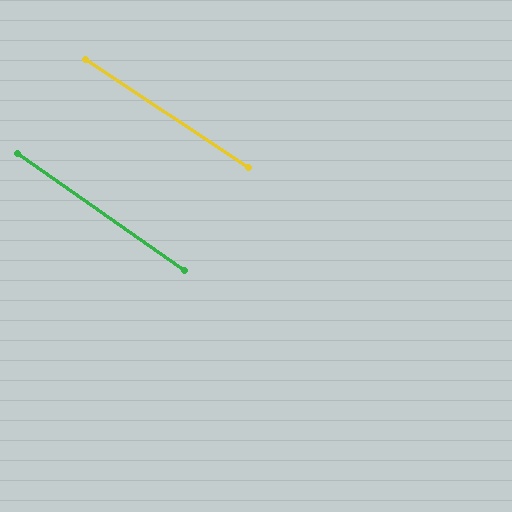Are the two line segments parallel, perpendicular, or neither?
Parallel — their directions differ by only 1.6°.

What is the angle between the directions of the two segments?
Approximately 2 degrees.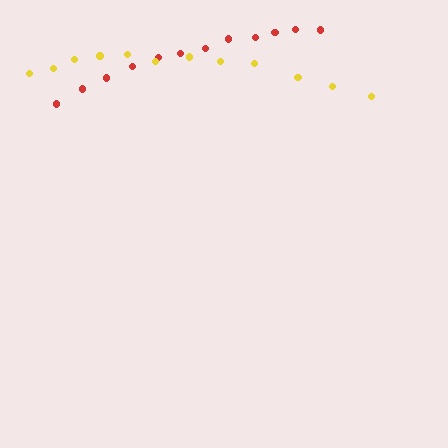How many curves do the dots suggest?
There are 2 distinct paths.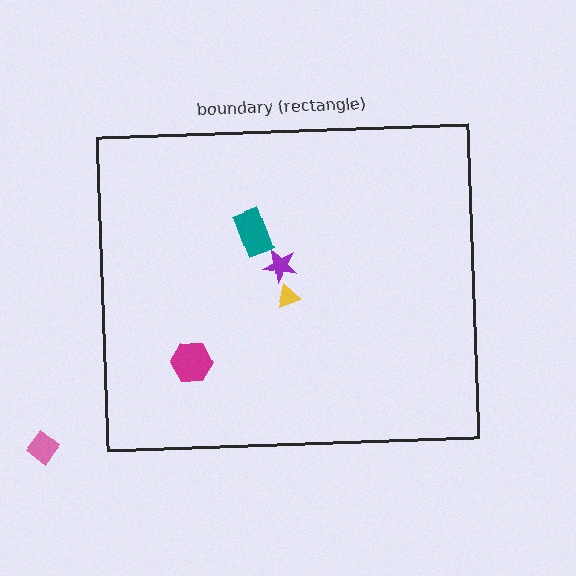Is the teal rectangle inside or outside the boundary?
Inside.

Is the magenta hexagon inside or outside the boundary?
Inside.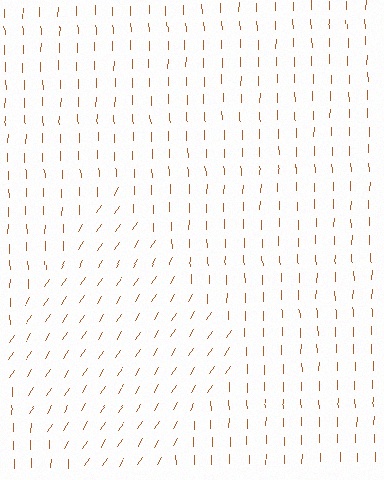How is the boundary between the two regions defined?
The boundary is defined purely by a change in line orientation (approximately 32 degrees difference). All lines are the same color and thickness.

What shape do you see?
I see a diamond.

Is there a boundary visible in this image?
Yes, there is a texture boundary formed by a change in line orientation.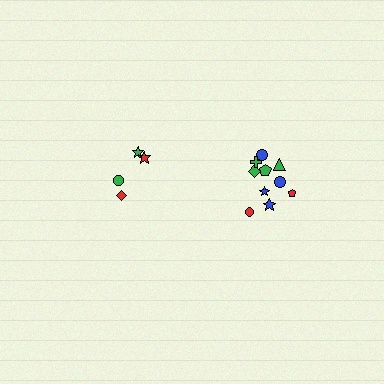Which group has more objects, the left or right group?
The right group.